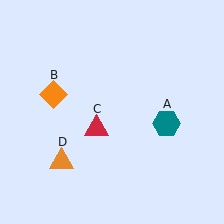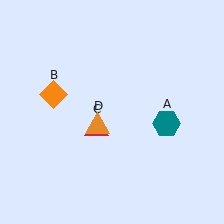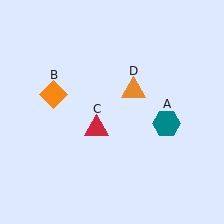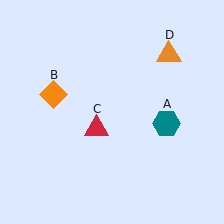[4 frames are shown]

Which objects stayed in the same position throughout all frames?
Teal hexagon (object A) and orange diamond (object B) and red triangle (object C) remained stationary.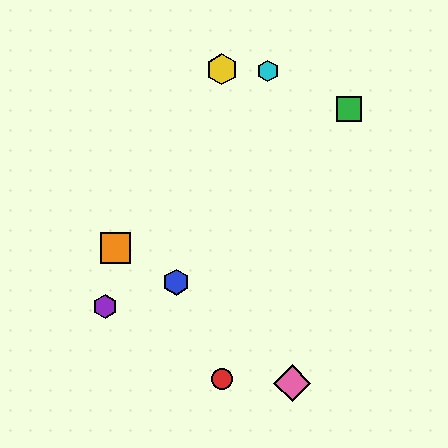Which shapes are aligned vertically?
The red circle, the yellow hexagon are aligned vertically.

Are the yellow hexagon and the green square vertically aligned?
No, the yellow hexagon is at x≈222 and the green square is at x≈349.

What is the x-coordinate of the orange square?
The orange square is at x≈115.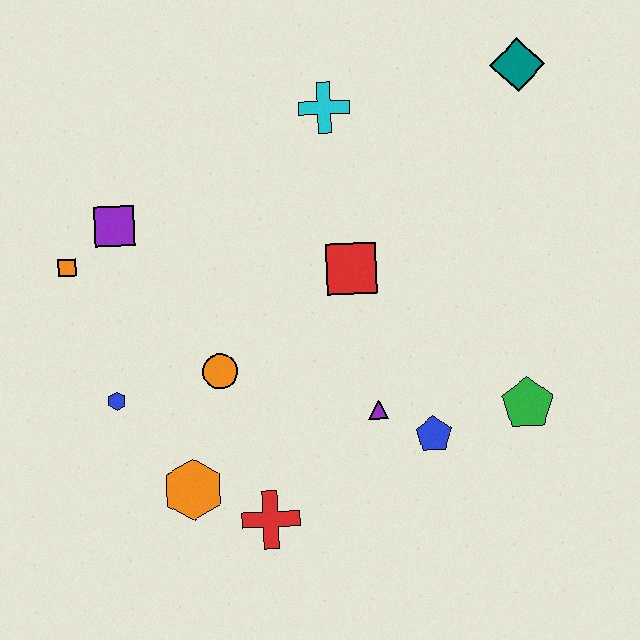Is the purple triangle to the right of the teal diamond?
No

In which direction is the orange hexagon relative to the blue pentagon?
The orange hexagon is to the left of the blue pentagon.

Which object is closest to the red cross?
The orange hexagon is closest to the red cross.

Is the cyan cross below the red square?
No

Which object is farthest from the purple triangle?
The teal diamond is farthest from the purple triangle.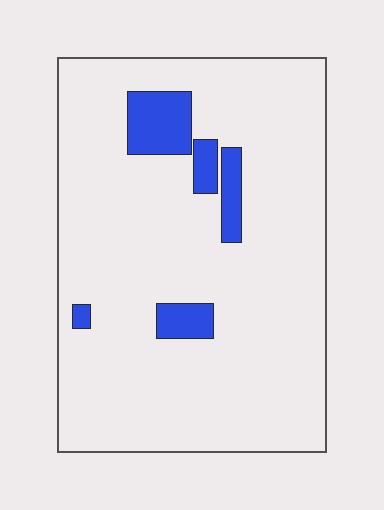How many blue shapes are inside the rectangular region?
5.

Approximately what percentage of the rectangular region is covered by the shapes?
Approximately 10%.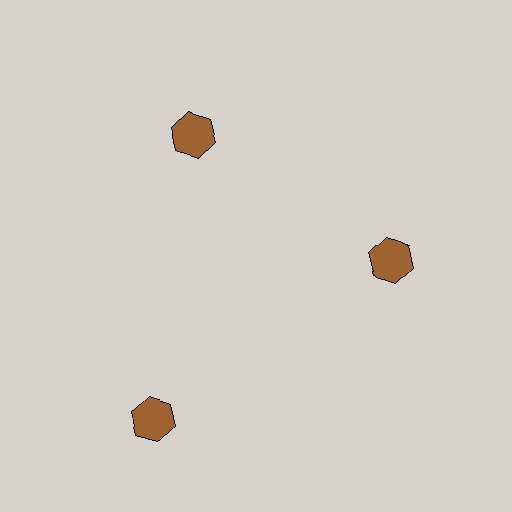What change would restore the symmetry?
The symmetry would be restored by moving it inward, back onto the ring so that all 3 hexagons sit at equal angles and equal distance from the center.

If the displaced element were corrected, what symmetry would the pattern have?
It would have 3-fold rotational symmetry — the pattern would map onto itself every 120 degrees.